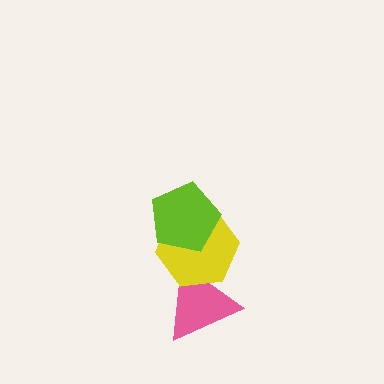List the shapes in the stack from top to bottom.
From top to bottom: the lime pentagon, the yellow hexagon, the pink triangle.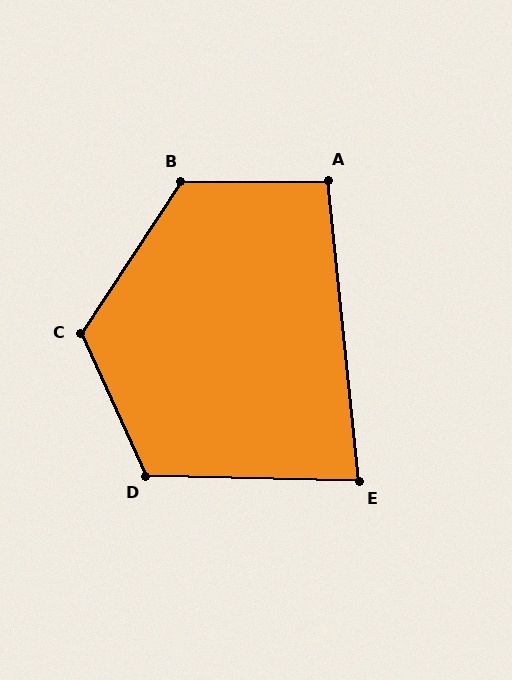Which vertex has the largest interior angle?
B, at approximately 124 degrees.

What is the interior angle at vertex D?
Approximately 116 degrees (obtuse).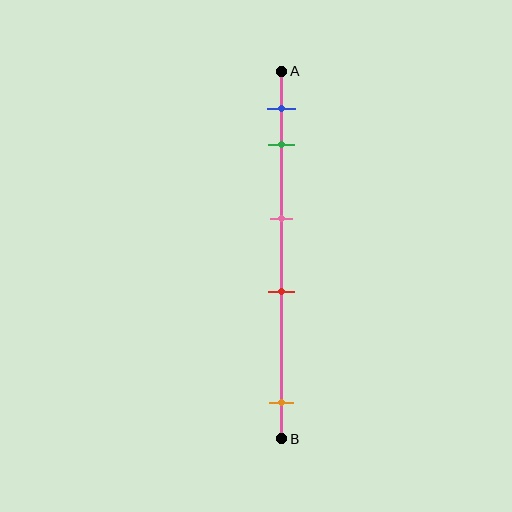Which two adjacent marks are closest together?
The blue and green marks are the closest adjacent pair.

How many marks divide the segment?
There are 5 marks dividing the segment.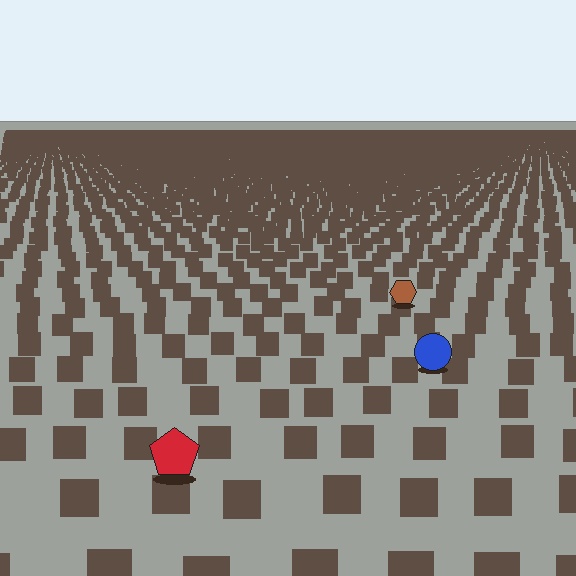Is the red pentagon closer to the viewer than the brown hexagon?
Yes. The red pentagon is closer — you can tell from the texture gradient: the ground texture is coarser near it.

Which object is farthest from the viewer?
The brown hexagon is farthest from the viewer. It appears smaller and the ground texture around it is denser.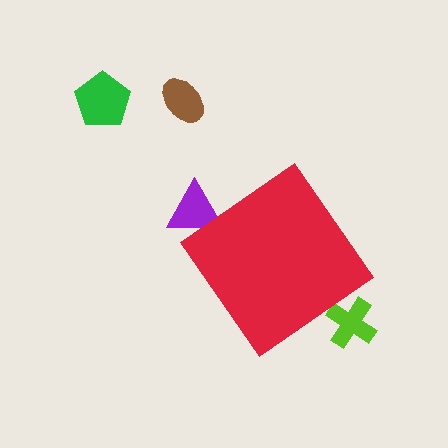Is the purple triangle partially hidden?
Yes, the purple triangle is partially hidden behind the red diamond.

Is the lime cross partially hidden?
Yes, the lime cross is partially hidden behind the red diamond.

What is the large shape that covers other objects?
A red diamond.